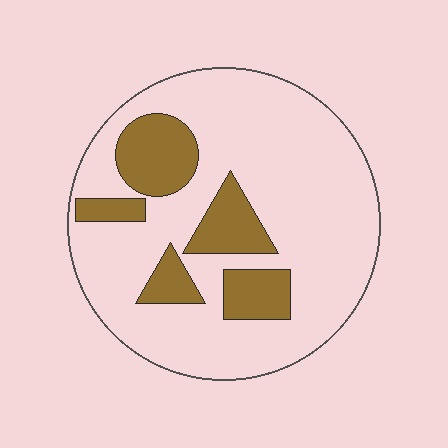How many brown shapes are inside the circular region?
5.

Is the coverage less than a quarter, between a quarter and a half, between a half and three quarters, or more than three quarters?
Less than a quarter.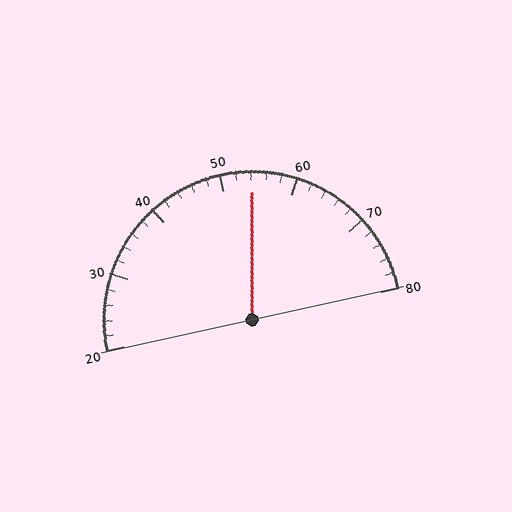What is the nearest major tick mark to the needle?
The nearest major tick mark is 50.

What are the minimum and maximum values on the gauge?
The gauge ranges from 20 to 80.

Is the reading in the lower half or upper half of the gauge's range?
The reading is in the upper half of the range (20 to 80).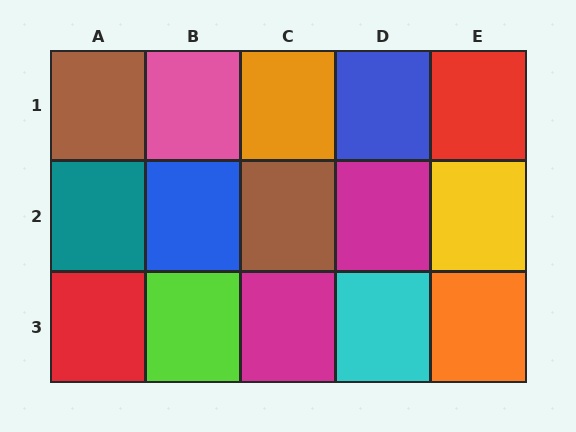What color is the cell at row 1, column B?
Pink.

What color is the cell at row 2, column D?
Magenta.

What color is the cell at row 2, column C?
Brown.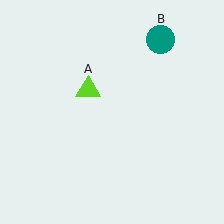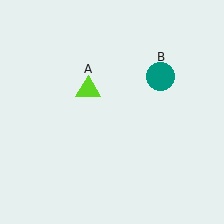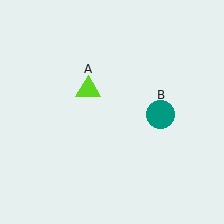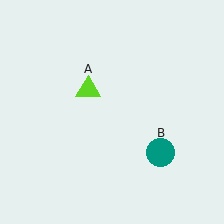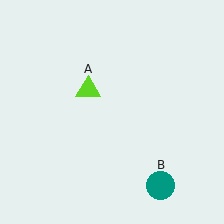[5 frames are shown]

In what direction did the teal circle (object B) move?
The teal circle (object B) moved down.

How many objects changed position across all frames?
1 object changed position: teal circle (object B).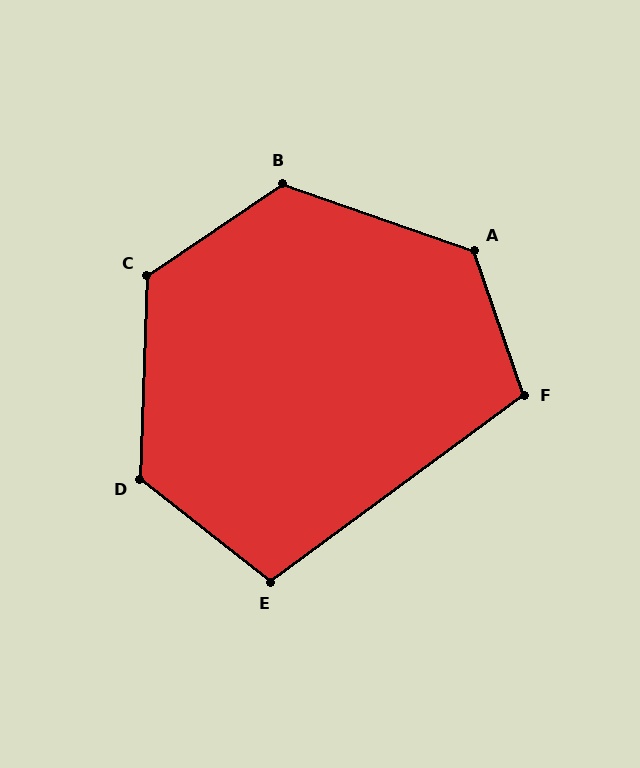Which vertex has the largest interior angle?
A, at approximately 128 degrees.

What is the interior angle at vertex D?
Approximately 126 degrees (obtuse).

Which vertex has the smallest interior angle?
E, at approximately 105 degrees.